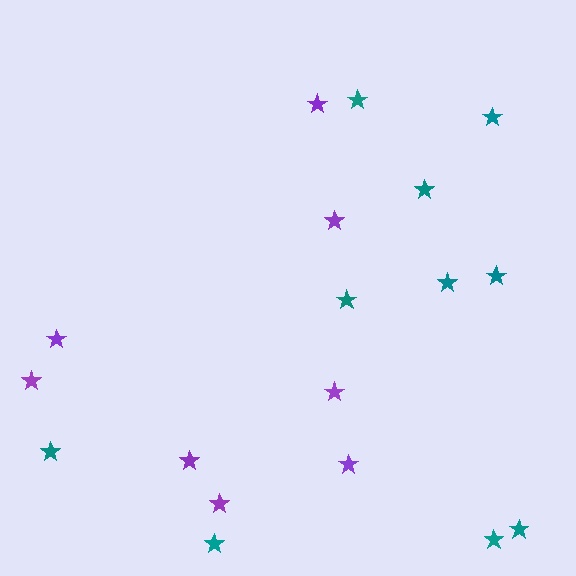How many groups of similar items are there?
There are 2 groups: one group of purple stars (8) and one group of teal stars (10).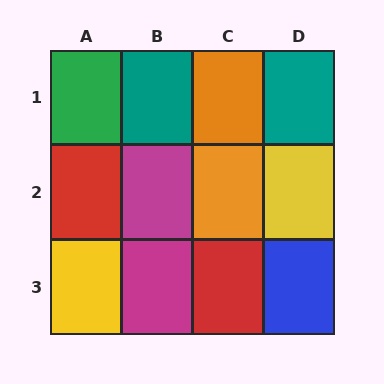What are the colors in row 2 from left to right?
Red, magenta, orange, yellow.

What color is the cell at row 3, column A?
Yellow.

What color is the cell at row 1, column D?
Teal.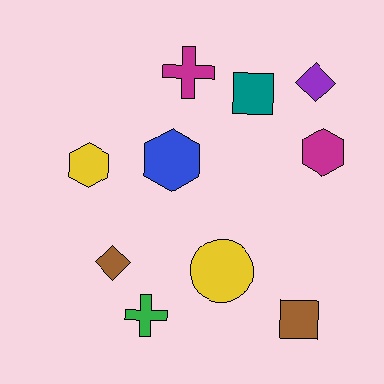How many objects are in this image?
There are 10 objects.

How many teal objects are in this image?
There is 1 teal object.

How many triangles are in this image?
There are no triangles.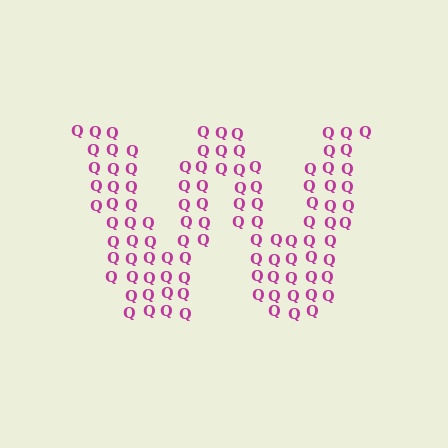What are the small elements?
The small elements are letter Q's.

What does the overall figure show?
The overall figure shows the letter W.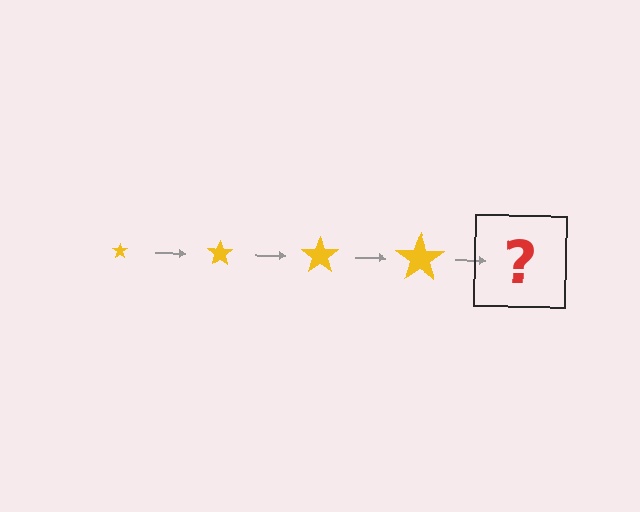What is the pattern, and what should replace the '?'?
The pattern is that the star gets progressively larger each step. The '?' should be a yellow star, larger than the previous one.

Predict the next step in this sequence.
The next step is a yellow star, larger than the previous one.